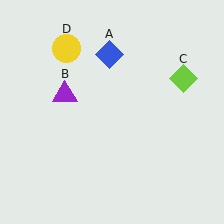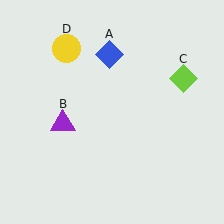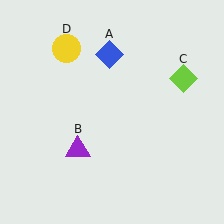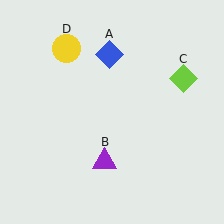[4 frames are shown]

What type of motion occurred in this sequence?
The purple triangle (object B) rotated counterclockwise around the center of the scene.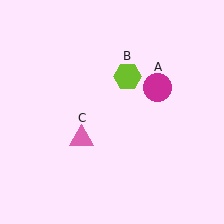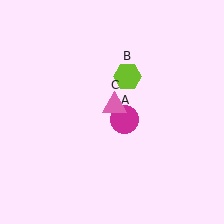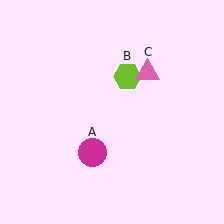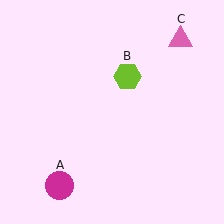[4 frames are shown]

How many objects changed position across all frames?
2 objects changed position: magenta circle (object A), pink triangle (object C).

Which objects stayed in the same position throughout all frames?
Lime hexagon (object B) remained stationary.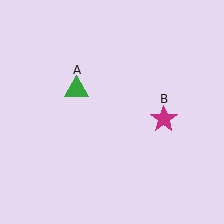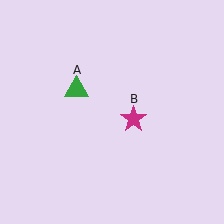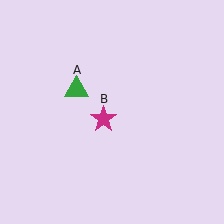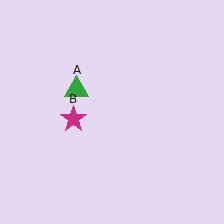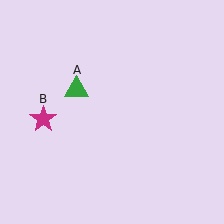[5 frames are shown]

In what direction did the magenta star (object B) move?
The magenta star (object B) moved left.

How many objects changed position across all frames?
1 object changed position: magenta star (object B).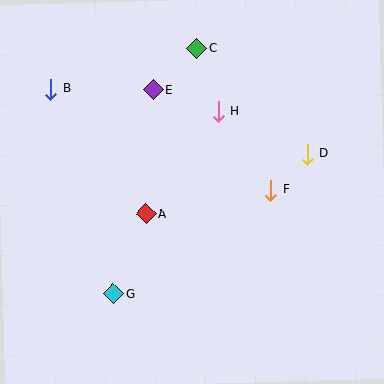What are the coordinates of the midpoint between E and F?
The midpoint between E and F is at (212, 140).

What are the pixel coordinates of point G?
Point G is at (113, 294).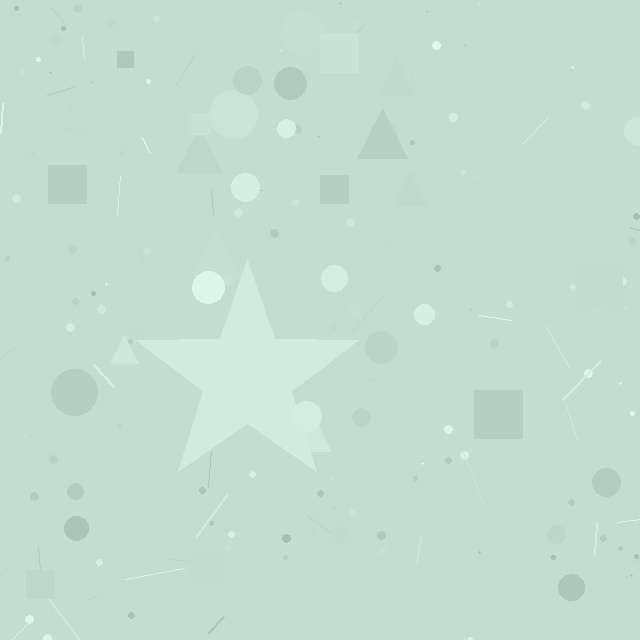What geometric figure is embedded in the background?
A star is embedded in the background.